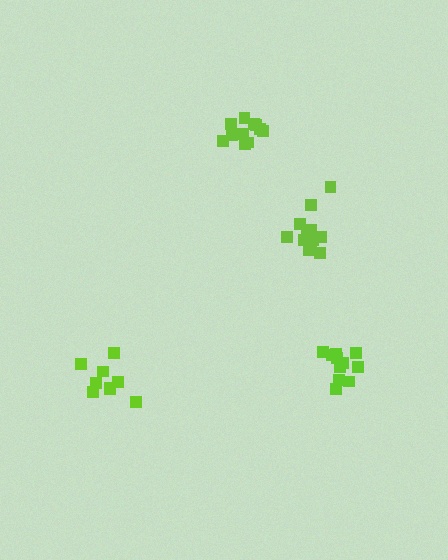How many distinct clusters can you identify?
There are 4 distinct clusters.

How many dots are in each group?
Group 1: 12 dots, Group 2: 9 dots, Group 3: 11 dots, Group 4: 13 dots (45 total).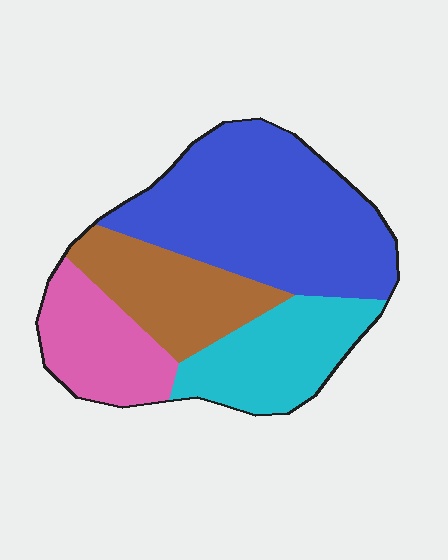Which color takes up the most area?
Blue, at roughly 45%.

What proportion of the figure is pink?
Pink covers around 15% of the figure.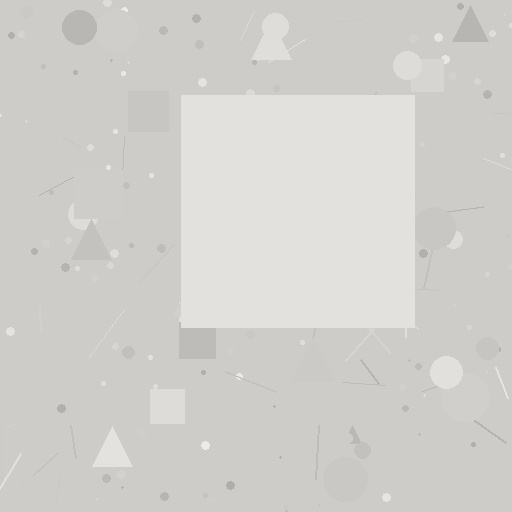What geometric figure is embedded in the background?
A square is embedded in the background.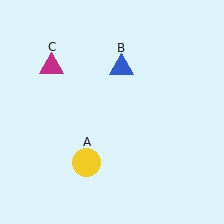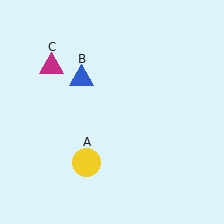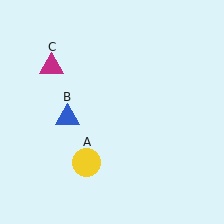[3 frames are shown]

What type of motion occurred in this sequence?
The blue triangle (object B) rotated counterclockwise around the center of the scene.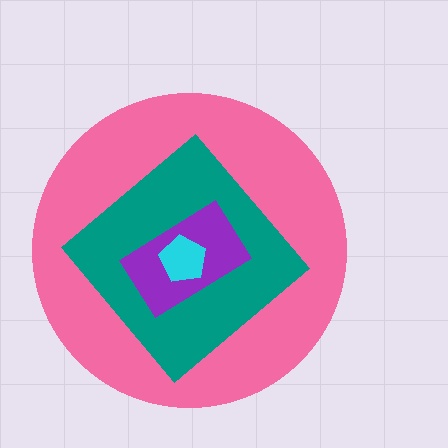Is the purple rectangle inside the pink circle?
Yes.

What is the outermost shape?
The pink circle.